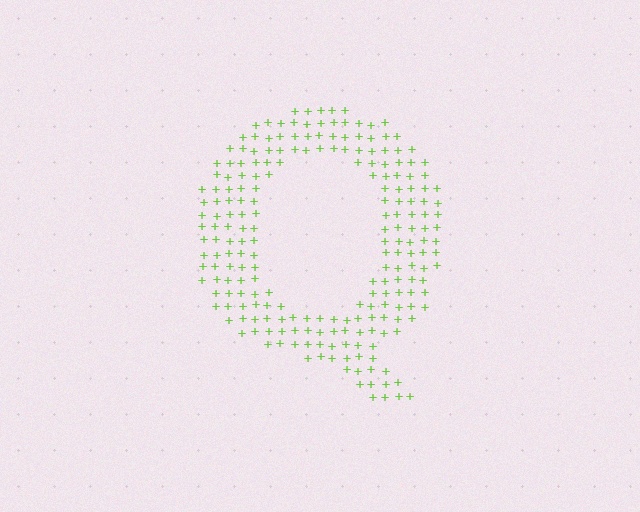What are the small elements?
The small elements are plus signs.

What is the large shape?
The large shape is the letter Q.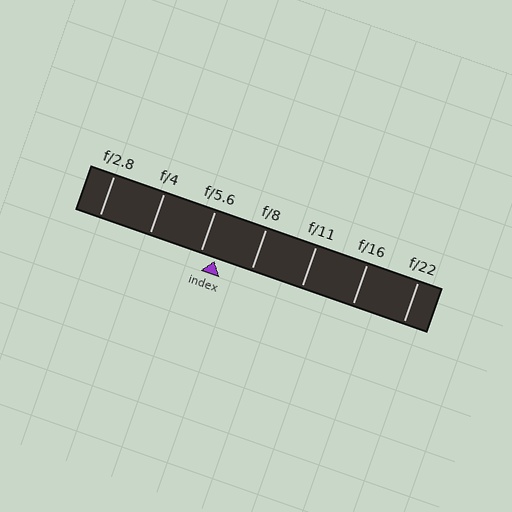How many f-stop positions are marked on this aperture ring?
There are 7 f-stop positions marked.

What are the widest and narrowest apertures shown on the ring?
The widest aperture shown is f/2.8 and the narrowest is f/22.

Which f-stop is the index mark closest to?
The index mark is closest to f/5.6.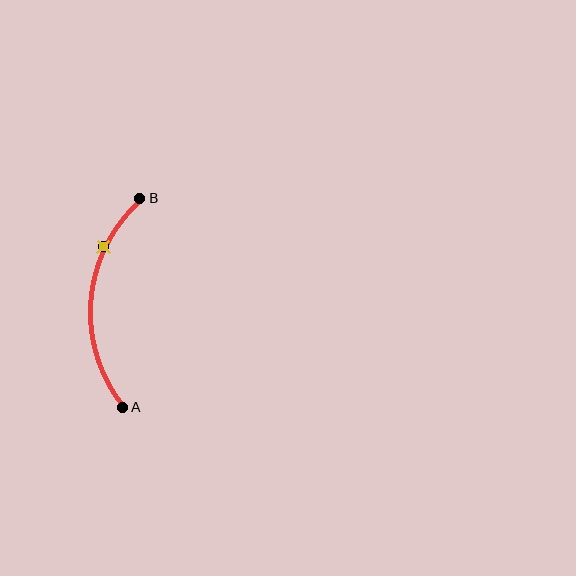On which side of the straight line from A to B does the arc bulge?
The arc bulges to the left of the straight line connecting A and B.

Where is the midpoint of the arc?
The arc midpoint is the point on the curve farthest from the straight line joining A and B. It sits to the left of that line.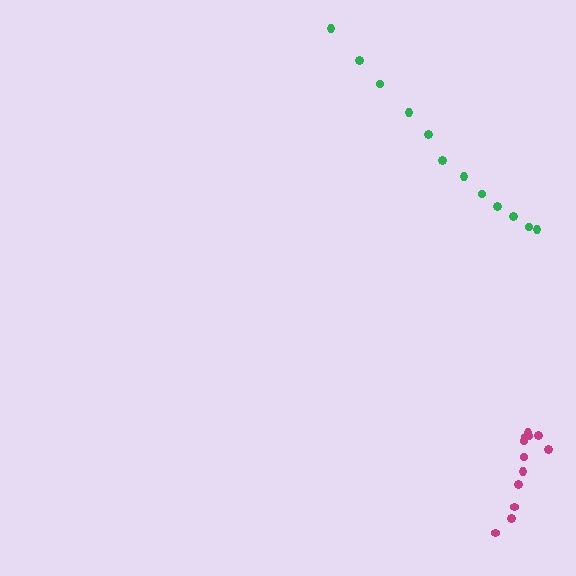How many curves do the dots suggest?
There are 2 distinct paths.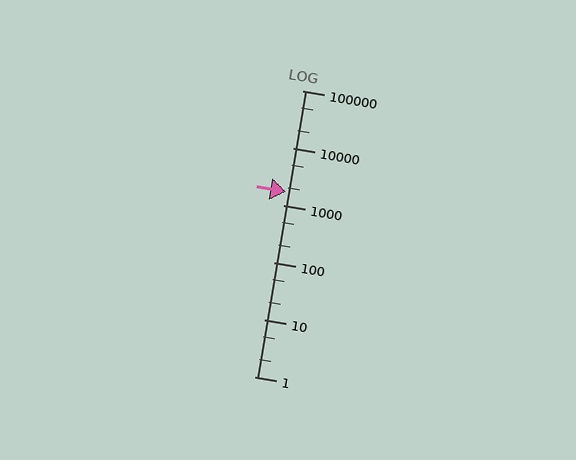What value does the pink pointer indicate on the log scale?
The pointer indicates approximately 1700.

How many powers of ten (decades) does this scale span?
The scale spans 5 decades, from 1 to 100000.